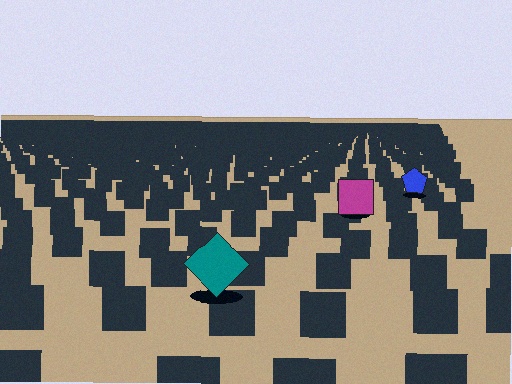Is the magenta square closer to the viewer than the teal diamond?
No. The teal diamond is closer — you can tell from the texture gradient: the ground texture is coarser near it.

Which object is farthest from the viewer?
The blue pentagon is farthest from the viewer. It appears smaller and the ground texture around it is denser.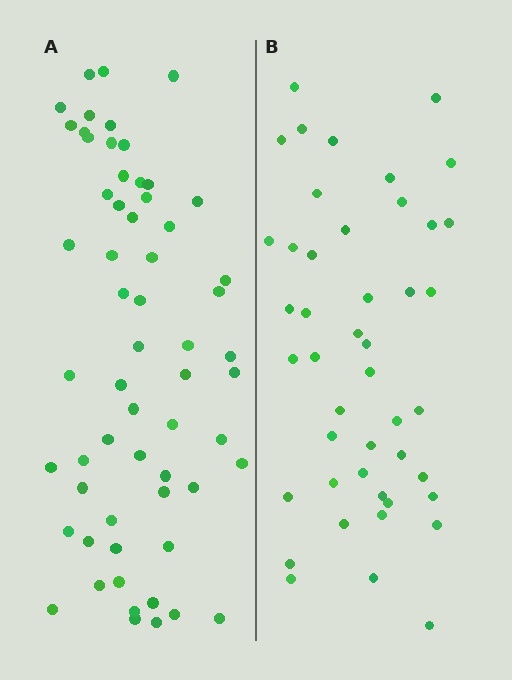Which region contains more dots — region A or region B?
Region A (the left region) has more dots.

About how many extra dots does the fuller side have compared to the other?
Region A has approximately 15 more dots than region B.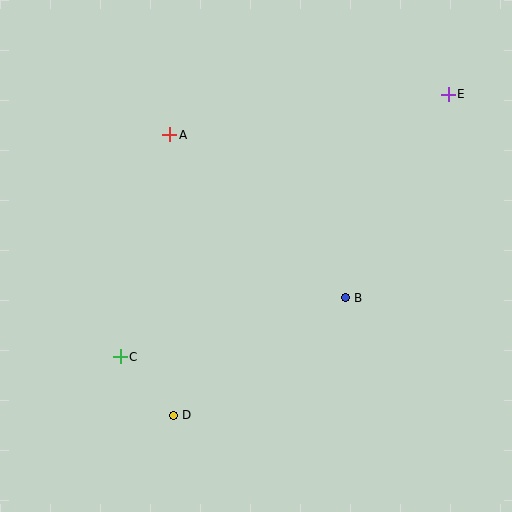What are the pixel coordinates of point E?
Point E is at (448, 94).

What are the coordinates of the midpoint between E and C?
The midpoint between E and C is at (284, 226).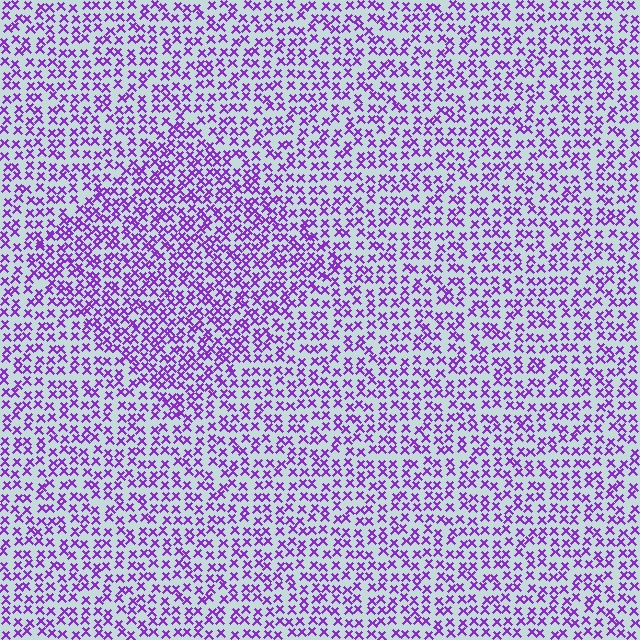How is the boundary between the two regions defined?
The boundary is defined by a change in element density (approximately 1.5x ratio). All elements are the same color, size, and shape.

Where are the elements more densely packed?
The elements are more densely packed inside the diamond boundary.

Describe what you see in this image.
The image contains small purple elements arranged at two different densities. A diamond-shaped region is visible where the elements are more densely packed than the surrounding area.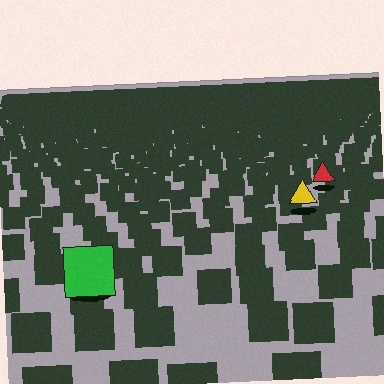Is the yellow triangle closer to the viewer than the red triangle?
Yes. The yellow triangle is closer — you can tell from the texture gradient: the ground texture is coarser near it.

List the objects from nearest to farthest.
From nearest to farthest: the green square, the yellow triangle, the red triangle.